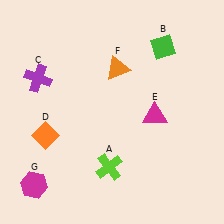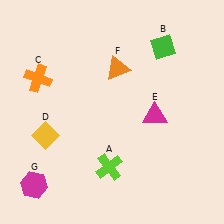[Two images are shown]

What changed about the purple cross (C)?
In Image 1, C is purple. In Image 2, it changed to orange.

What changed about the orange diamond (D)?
In Image 1, D is orange. In Image 2, it changed to yellow.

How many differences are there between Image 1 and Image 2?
There are 2 differences between the two images.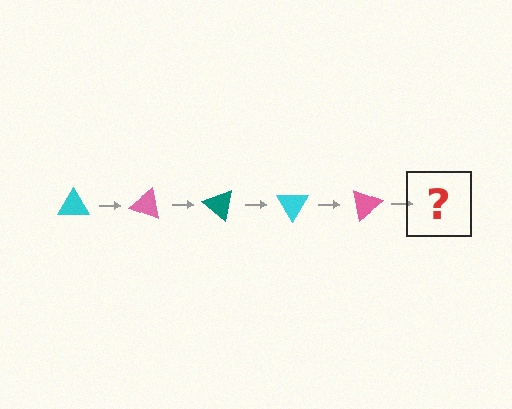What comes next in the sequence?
The next element should be a teal triangle, rotated 100 degrees from the start.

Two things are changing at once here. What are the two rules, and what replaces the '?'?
The two rules are that it rotates 20 degrees each step and the color cycles through cyan, pink, and teal. The '?' should be a teal triangle, rotated 100 degrees from the start.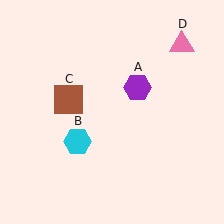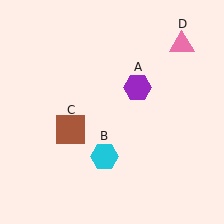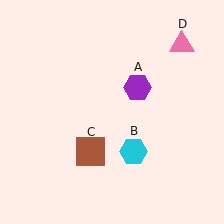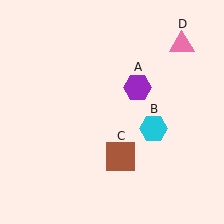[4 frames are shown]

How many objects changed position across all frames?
2 objects changed position: cyan hexagon (object B), brown square (object C).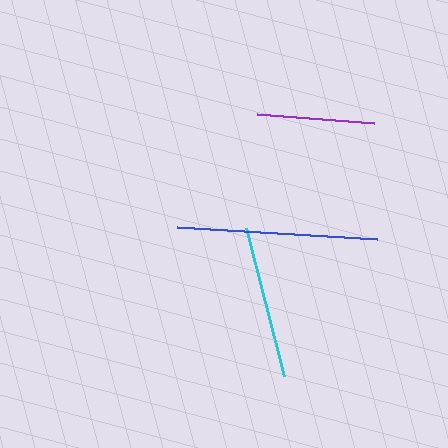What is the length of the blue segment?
The blue segment is approximately 200 pixels long.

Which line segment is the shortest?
The purple line is the shortest at approximately 117 pixels.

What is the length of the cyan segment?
The cyan segment is approximately 153 pixels long.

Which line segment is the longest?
The blue line is the longest at approximately 200 pixels.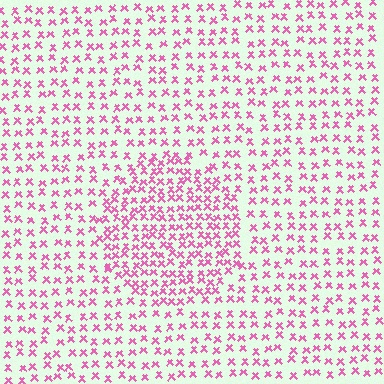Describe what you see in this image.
The image contains small pink elements arranged at two different densities. A circle-shaped region is visible where the elements are more densely packed than the surrounding area.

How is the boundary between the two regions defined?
The boundary is defined by a change in element density (approximately 1.8x ratio). All elements are the same color, size, and shape.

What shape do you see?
I see a circle.